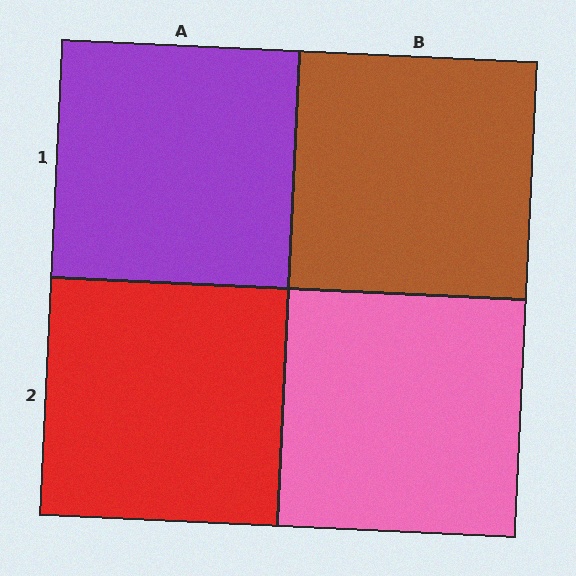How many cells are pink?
1 cell is pink.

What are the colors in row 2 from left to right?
Red, pink.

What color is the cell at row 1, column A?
Purple.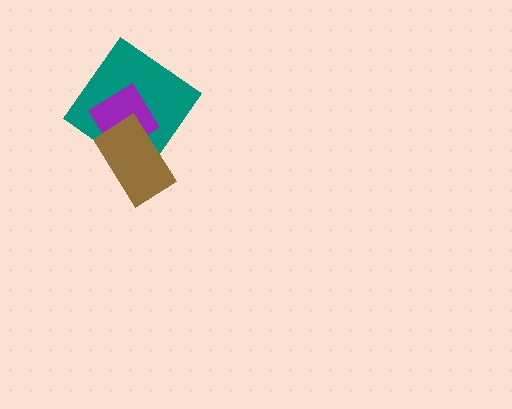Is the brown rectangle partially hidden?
No, no other shape covers it.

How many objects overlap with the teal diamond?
2 objects overlap with the teal diamond.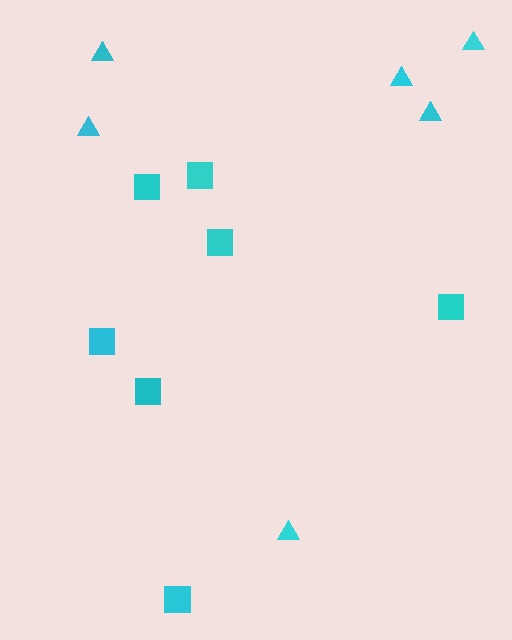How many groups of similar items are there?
There are 2 groups: one group of squares (7) and one group of triangles (6).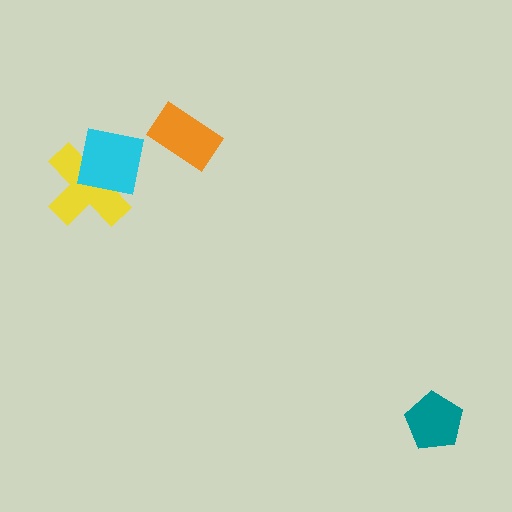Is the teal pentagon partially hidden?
No, no other shape covers it.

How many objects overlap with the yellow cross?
1 object overlaps with the yellow cross.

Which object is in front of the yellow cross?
The cyan square is in front of the yellow cross.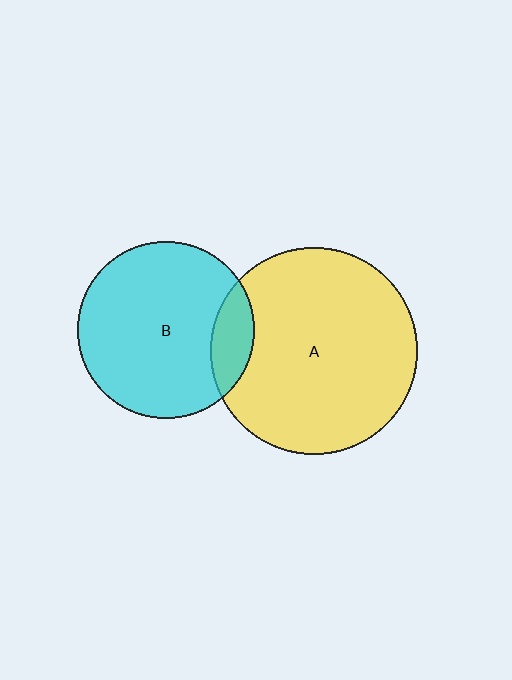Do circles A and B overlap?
Yes.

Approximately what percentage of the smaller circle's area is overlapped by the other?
Approximately 15%.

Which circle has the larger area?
Circle A (yellow).